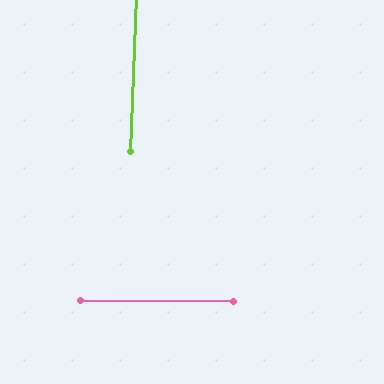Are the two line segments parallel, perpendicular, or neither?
Perpendicular — they meet at approximately 88°.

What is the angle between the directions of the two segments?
Approximately 88 degrees.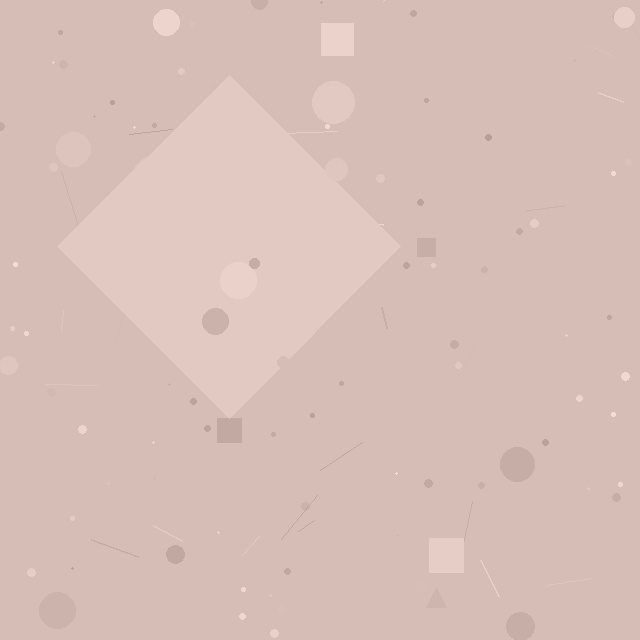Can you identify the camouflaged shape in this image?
The camouflaged shape is a diamond.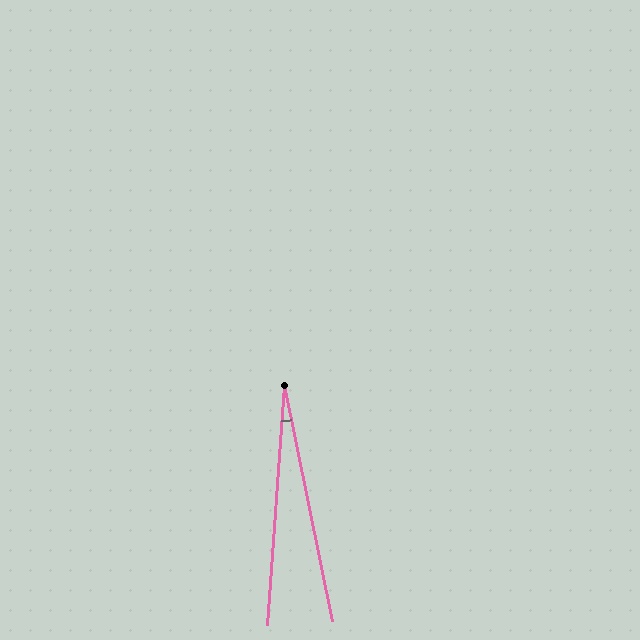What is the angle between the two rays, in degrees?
Approximately 15 degrees.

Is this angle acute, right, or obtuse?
It is acute.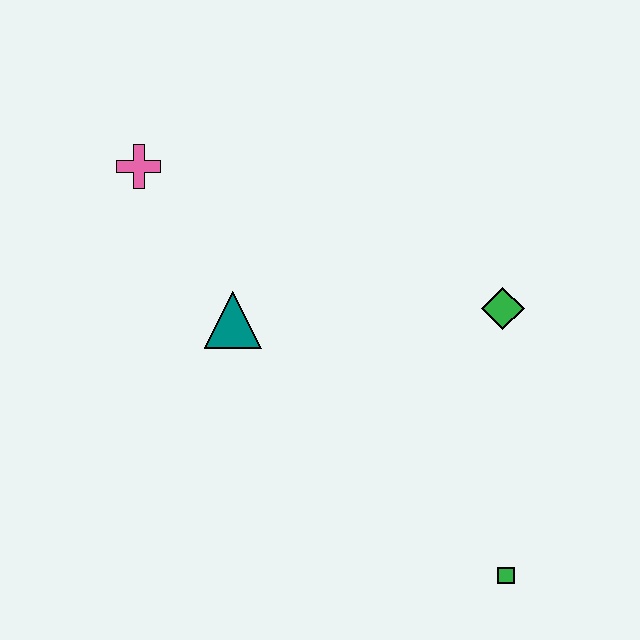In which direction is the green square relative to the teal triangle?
The green square is to the right of the teal triangle.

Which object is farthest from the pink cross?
The green square is farthest from the pink cross.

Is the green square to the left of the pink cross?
No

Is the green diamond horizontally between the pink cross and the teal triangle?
No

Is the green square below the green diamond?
Yes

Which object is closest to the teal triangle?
The pink cross is closest to the teal triangle.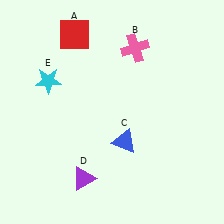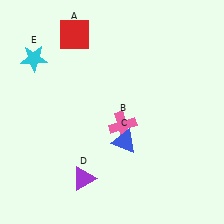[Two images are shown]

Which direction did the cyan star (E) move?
The cyan star (E) moved up.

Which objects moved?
The objects that moved are: the pink cross (B), the cyan star (E).